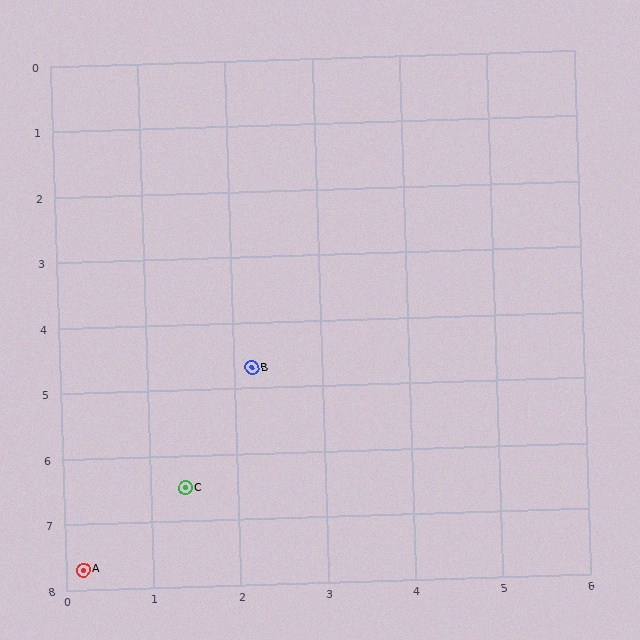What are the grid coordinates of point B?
Point B is at approximately (2.2, 4.7).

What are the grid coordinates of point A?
Point A is at approximately (0.2, 7.7).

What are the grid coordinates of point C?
Point C is at approximately (1.4, 6.5).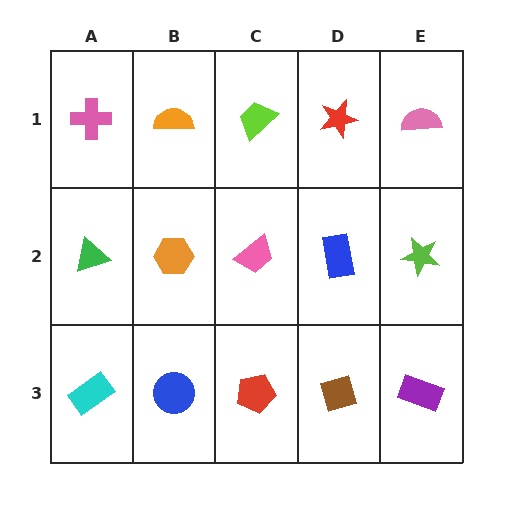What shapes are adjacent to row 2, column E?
A pink semicircle (row 1, column E), a purple rectangle (row 3, column E), a blue rectangle (row 2, column D).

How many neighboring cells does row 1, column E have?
2.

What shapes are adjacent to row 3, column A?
A green triangle (row 2, column A), a blue circle (row 3, column B).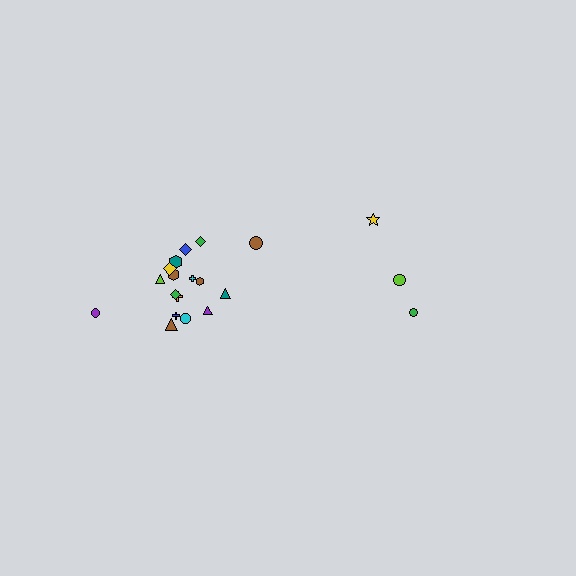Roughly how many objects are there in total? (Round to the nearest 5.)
Roughly 20 objects in total.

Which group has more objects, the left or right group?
The left group.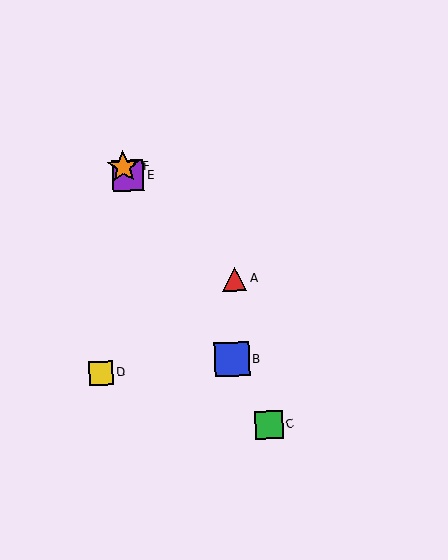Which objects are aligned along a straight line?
Objects B, C, E, F are aligned along a straight line.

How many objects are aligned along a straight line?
4 objects (B, C, E, F) are aligned along a straight line.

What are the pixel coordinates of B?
Object B is at (232, 359).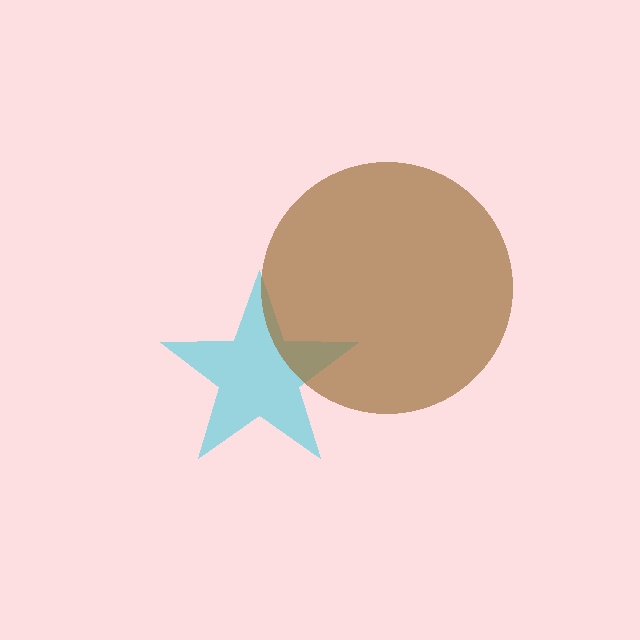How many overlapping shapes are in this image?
There are 2 overlapping shapes in the image.